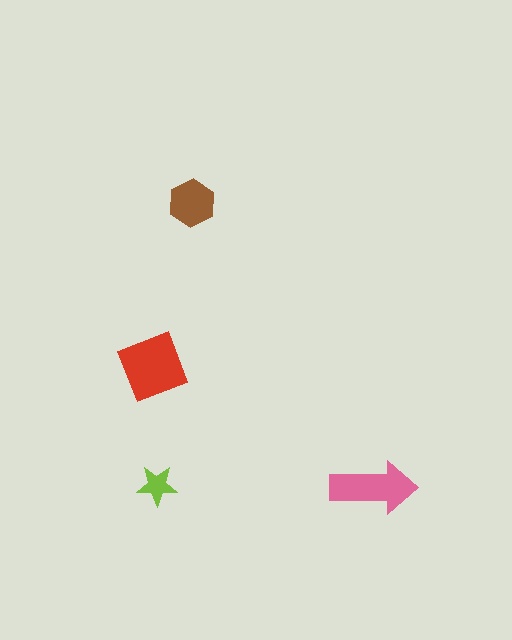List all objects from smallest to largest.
The lime star, the brown hexagon, the pink arrow, the red square.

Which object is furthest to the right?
The pink arrow is rightmost.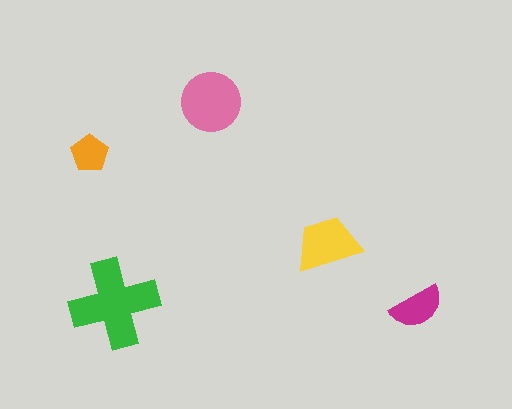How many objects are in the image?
There are 5 objects in the image.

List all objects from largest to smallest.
The green cross, the pink circle, the yellow trapezoid, the magenta semicircle, the orange pentagon.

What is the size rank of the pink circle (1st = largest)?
2nd.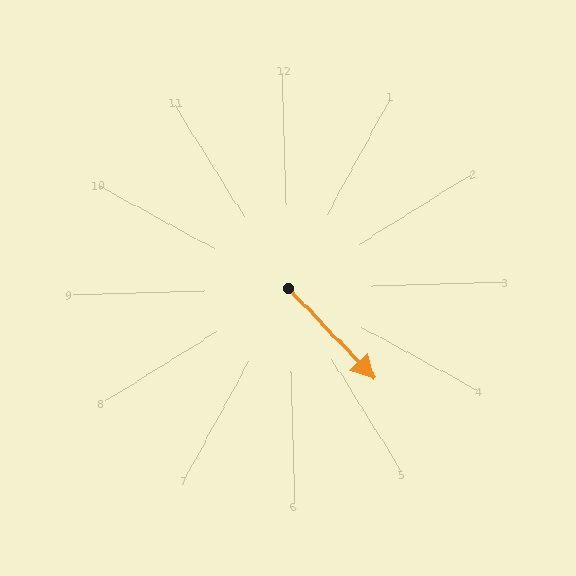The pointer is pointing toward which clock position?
Roughly 5 o'clock.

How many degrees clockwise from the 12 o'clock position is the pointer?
Approximately 138 degrees.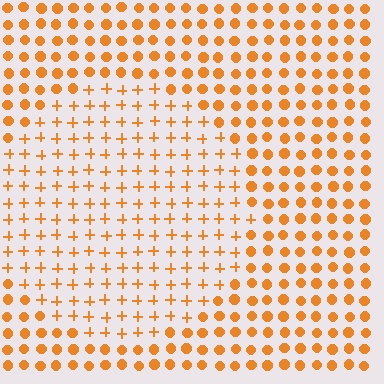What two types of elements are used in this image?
The image uses plus signs inside the circle region and circles outside it.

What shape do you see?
I see a circle.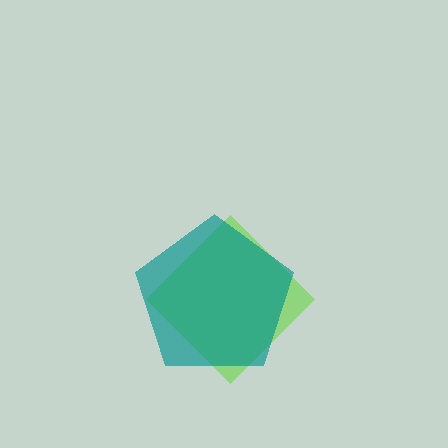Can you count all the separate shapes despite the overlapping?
Yes, there are 2 separate shapes.